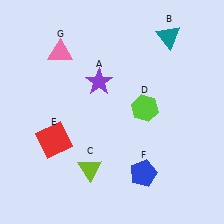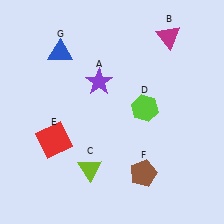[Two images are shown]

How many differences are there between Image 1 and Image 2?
There are 3 differences between the two images.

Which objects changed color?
B changed from teal to magenta. F changed from blue to brown. G changed from pink to blue.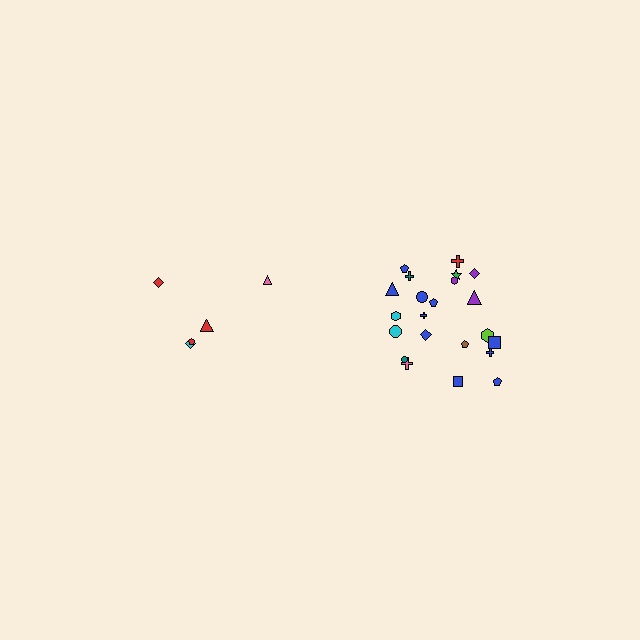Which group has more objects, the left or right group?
The right group.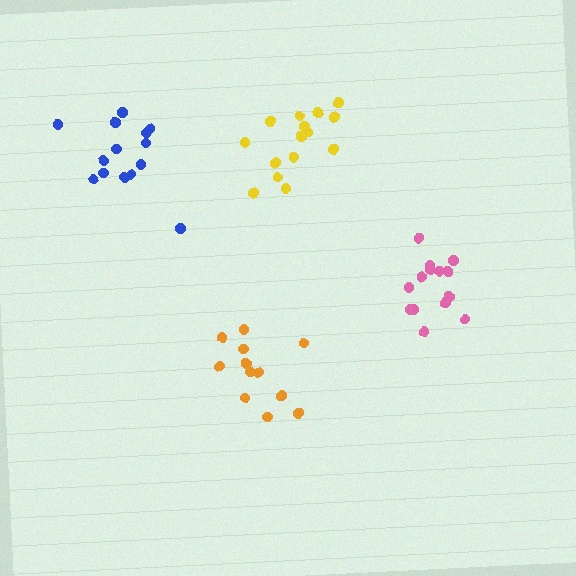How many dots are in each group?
Group 1: 14 dots, Group 2: 12 dots, Group 3: 15 dots, Group 4: 14 dots (55 total).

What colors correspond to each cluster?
The clusters are colored: pink, orange, yellow, blue.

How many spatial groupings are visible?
There are 4 spatial groupings.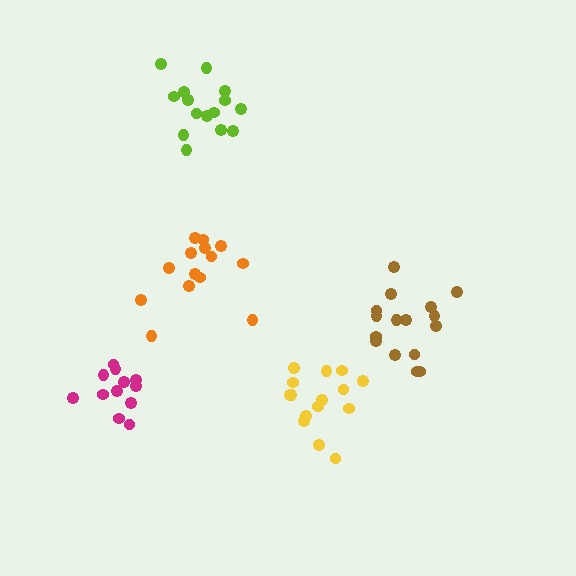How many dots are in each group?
Group 1: 14 dots, Group 2: 15 dots, Group 3: 12 dots, Group 4: 15 dots, Group 5: 16 dots (72 total).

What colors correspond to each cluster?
The clusters are colored: orange, lime, magenta, yellow, brown.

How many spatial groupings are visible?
There are 5 spatial groupings.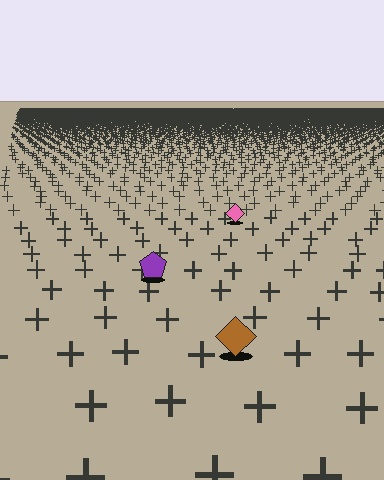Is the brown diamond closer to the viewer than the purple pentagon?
Yes. The brown diamond is closer — you can tell from the texture gradient: the ground texture is coarser near it.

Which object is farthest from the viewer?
The pink diamond is farthest from the viewer. It appears smaller and the ground texture around it is denser.